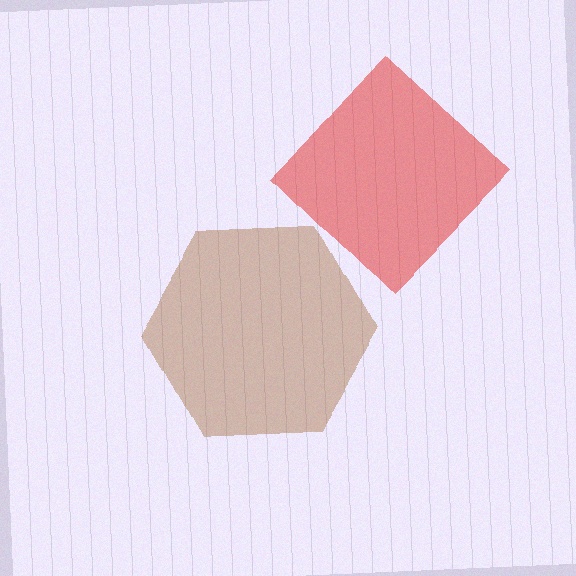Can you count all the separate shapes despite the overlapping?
Yes, there are 2 separate shapes.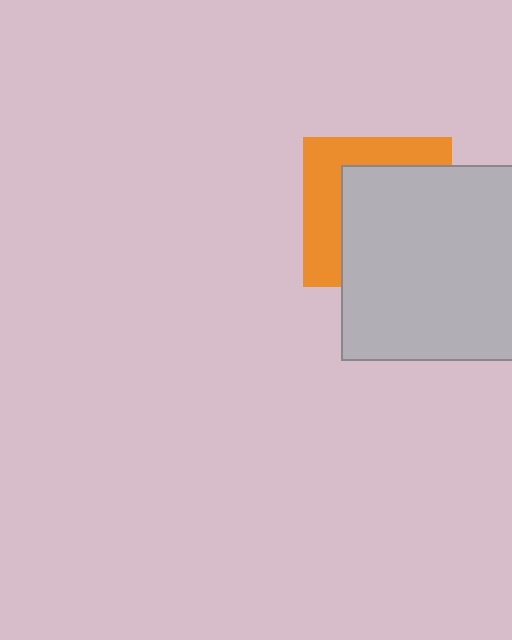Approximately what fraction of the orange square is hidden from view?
Roughly 60% of the orange square is hidden behind the light gray square.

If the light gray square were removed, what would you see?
You would see the complete orange square.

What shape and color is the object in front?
The object in front is a light gray square.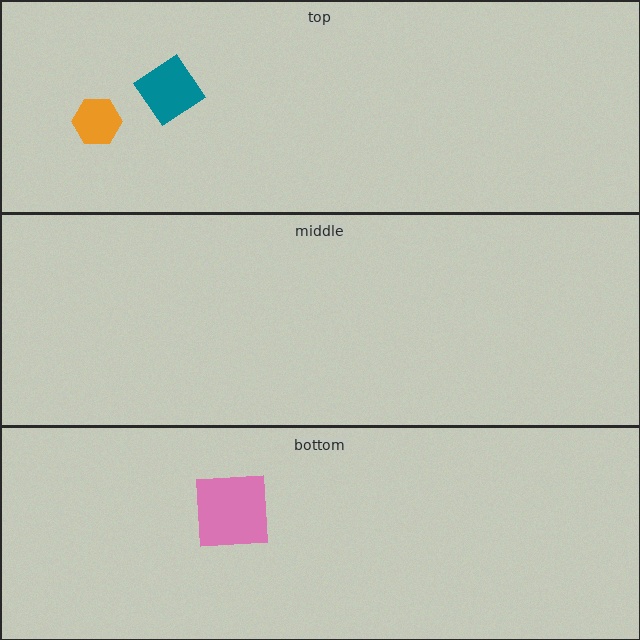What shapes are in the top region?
The teal diamond, the orange hexagon.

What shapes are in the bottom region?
The pink square.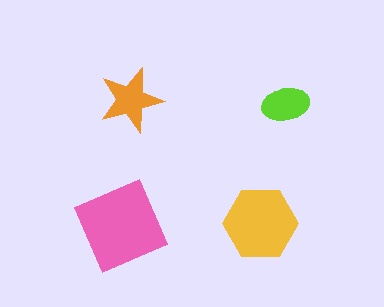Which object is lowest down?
The pink square is bottommost.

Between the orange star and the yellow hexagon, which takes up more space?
The yellow hexagon.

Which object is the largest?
The pink square.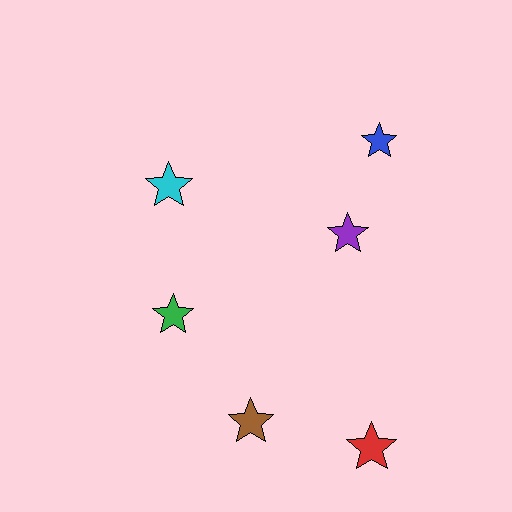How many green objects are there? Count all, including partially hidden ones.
There is 1 green object.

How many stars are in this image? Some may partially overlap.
There are 6 stars.